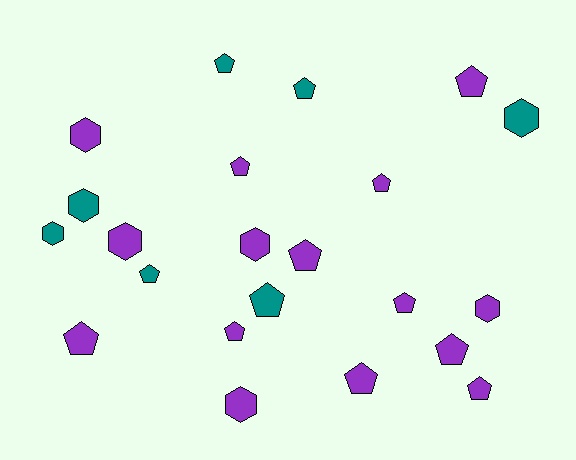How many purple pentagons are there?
There are 10 purple pentagons.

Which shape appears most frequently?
Pentagon, with 14 objects.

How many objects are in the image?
There are 22 objects.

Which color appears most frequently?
Purple, with 15 objects.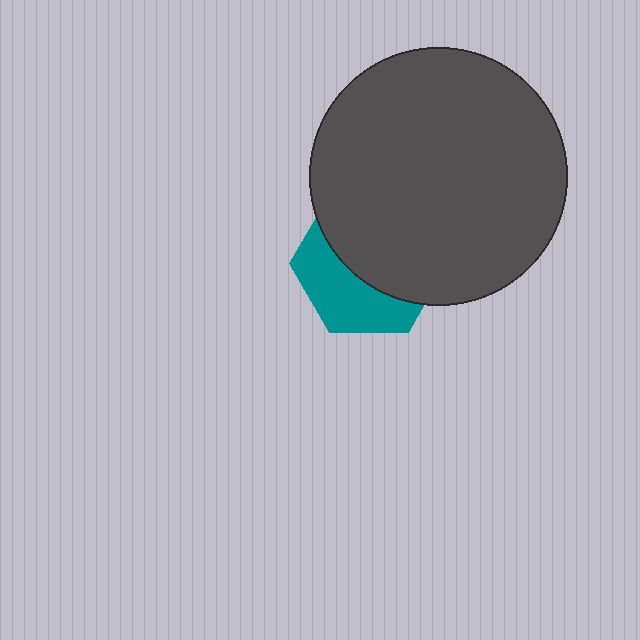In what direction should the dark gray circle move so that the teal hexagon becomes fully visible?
The dark gray circle should move up. That is the shortest direction to clear the overlap and leave the teal hexagon fully visible.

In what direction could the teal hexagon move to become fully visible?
The teal hexagon could move down. That would shift it out from behind the dark gray circle entirely.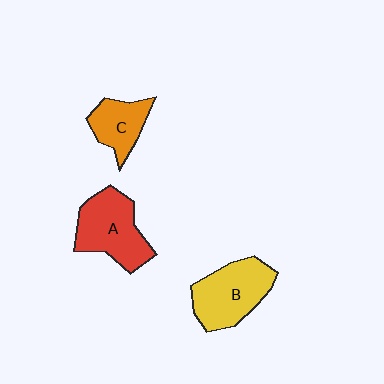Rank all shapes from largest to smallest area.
From largest to smallest: B (yellow), A (red), C (orange).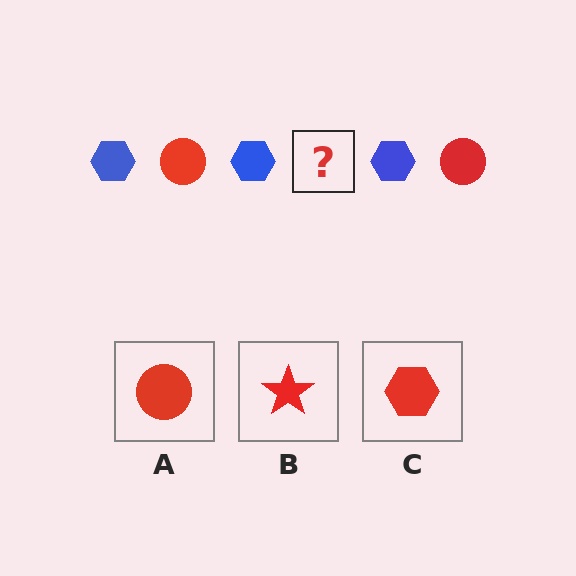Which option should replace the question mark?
Option A.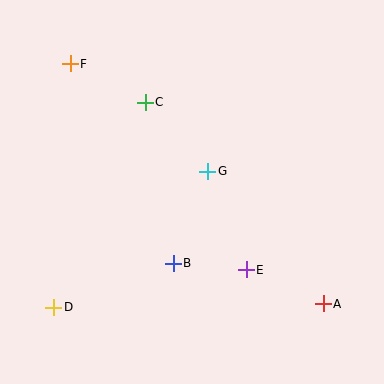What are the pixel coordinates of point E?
Point E is at (246, 270).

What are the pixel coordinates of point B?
Point B is at (173, 263).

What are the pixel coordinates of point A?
Point A is at (323, 304).